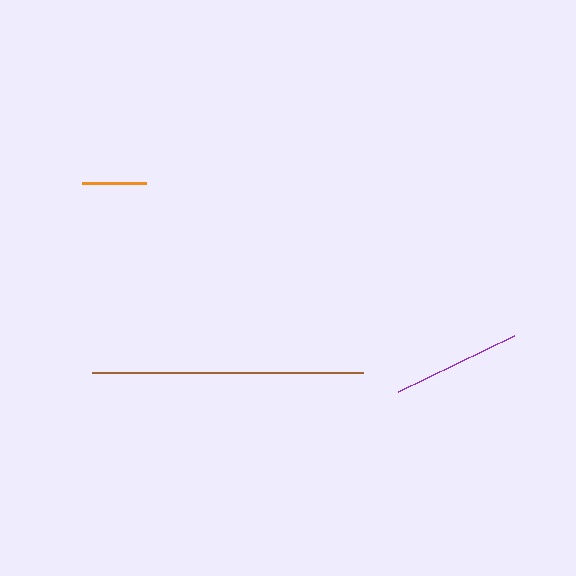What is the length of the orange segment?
The orange segment is approximately 64 pixels long.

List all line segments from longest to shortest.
From longest to shortest: brown, purple, orange.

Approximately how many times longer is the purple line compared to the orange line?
The purple line is approximately 2.0 times the length of the orange line.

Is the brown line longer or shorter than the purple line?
The brown line is longer than the purple line.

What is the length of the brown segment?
The brown segment is approximately 271 pixels long.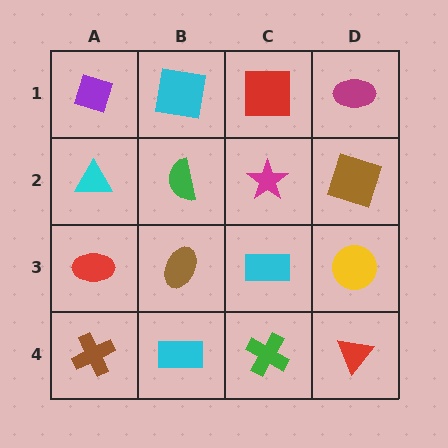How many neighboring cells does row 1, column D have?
2.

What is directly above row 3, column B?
A green semicircle.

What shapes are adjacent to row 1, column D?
A brown square (row 2, column D), a red square (row 1, column C).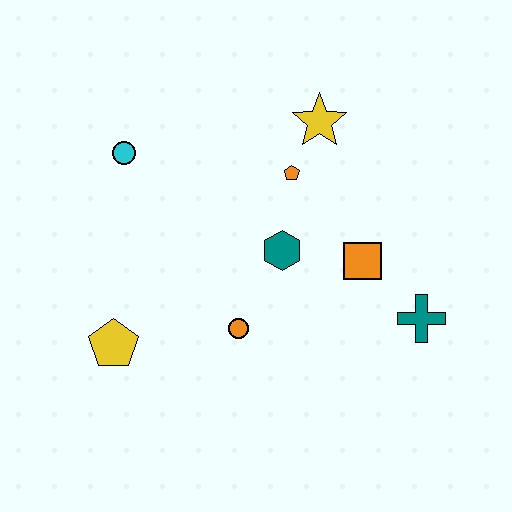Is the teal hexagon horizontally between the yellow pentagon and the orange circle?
No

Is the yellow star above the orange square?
Yes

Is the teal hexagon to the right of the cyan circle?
Yes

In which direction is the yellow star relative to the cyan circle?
The yellow star is to the right of the cyan circle.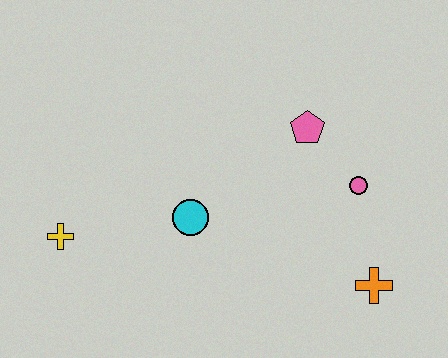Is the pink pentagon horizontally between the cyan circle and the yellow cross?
No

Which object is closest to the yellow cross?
The cyan circle is closest to the yellow cross.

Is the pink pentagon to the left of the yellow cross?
No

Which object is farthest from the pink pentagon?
The yellow cross is farthest from the pink pentagon.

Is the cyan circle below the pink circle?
Yes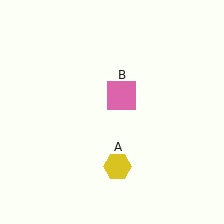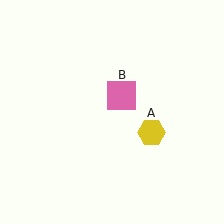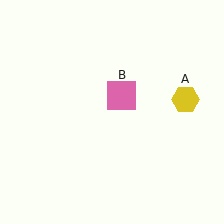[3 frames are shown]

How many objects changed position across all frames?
1 object changed position: yellow hexagon (object A).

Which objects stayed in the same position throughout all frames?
Pink square (object B) remained stationary.